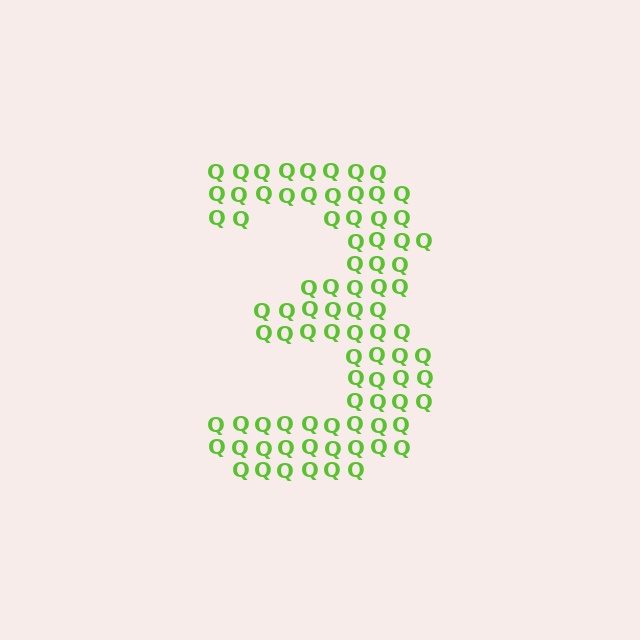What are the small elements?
The small elements are letter Q's.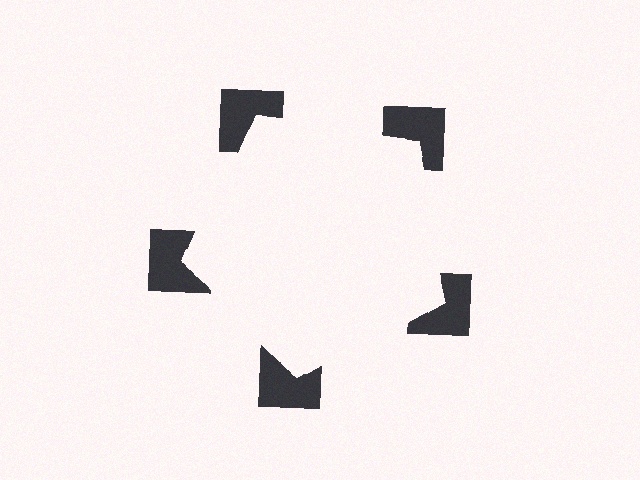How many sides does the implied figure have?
5 sides.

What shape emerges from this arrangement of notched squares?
An illusory pentagon — its edges are inferred from the aligned wedge cuts in the notched squares, not physically drawn.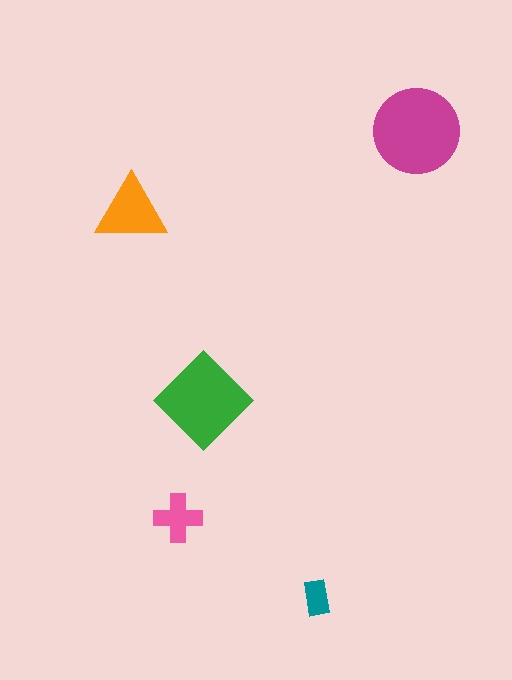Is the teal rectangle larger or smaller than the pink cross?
Smaller.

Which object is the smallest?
The teal rectangle.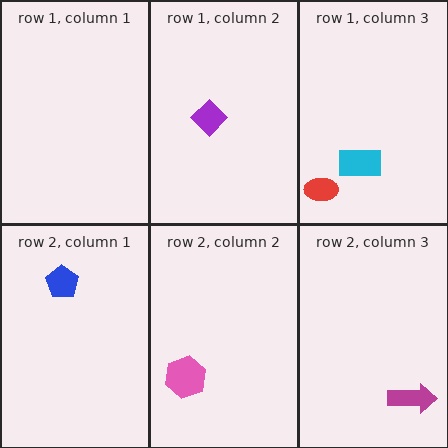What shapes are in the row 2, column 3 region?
The magenta arrow.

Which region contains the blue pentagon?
The row 2, column 1 region.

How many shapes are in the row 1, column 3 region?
2.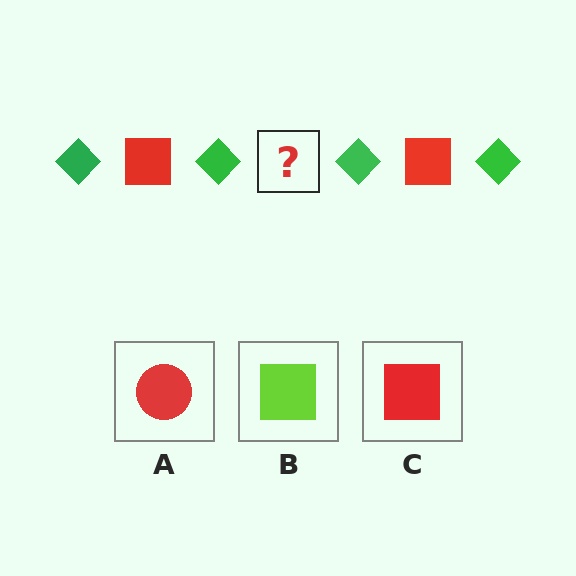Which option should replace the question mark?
Option C.